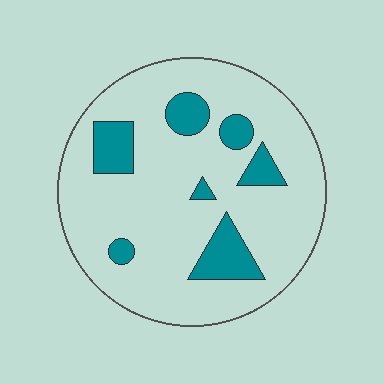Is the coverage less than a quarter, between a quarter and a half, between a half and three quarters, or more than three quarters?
Less than a quarter.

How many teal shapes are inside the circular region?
7.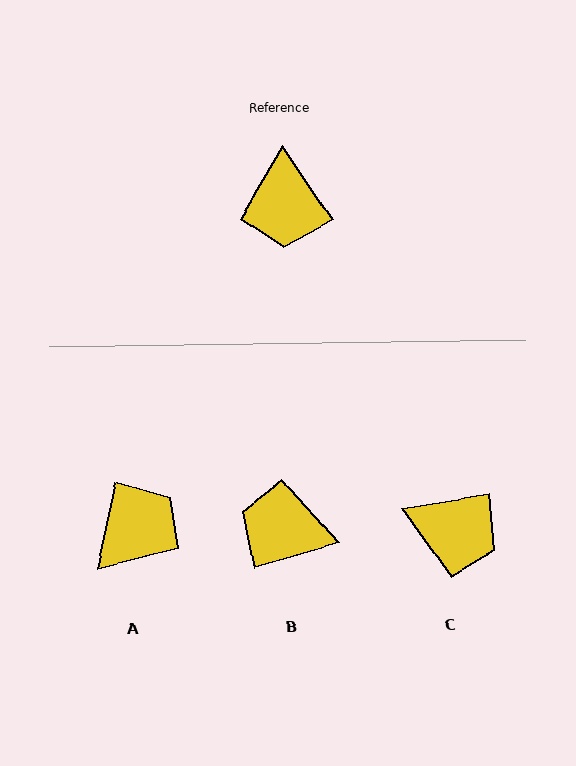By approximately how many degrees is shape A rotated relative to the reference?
Approximately 134 degrees counter-clockwise.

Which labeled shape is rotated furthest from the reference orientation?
A, about 134 degrees away.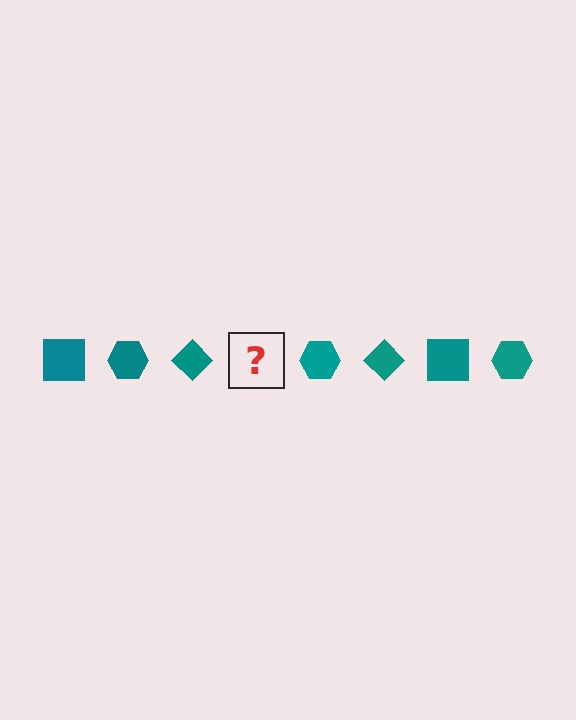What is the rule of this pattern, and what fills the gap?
The rule is that the pattern cycles through square, hexagon, diamond shapes in teal. The gap should be filled with a teal square.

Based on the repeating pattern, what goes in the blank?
The blank should be a teal square.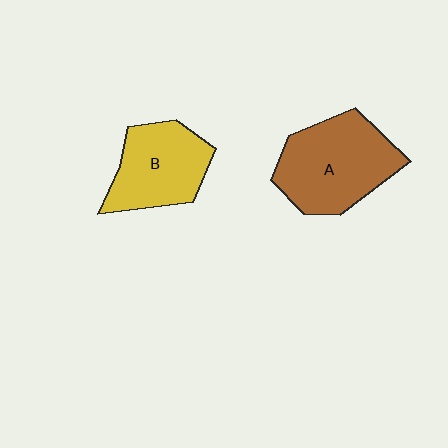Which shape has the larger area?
Shape A (brown).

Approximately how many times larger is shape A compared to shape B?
Approximately 1.3 times.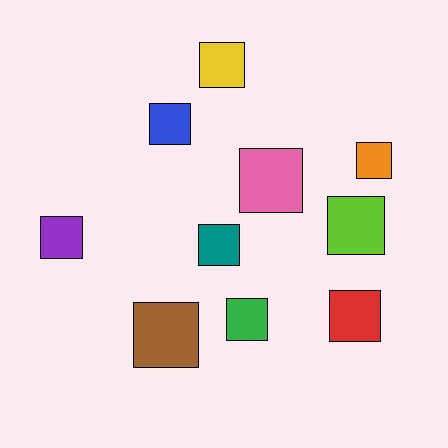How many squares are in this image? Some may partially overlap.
There are 10 squares.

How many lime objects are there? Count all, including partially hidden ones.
There is 1 lime object.